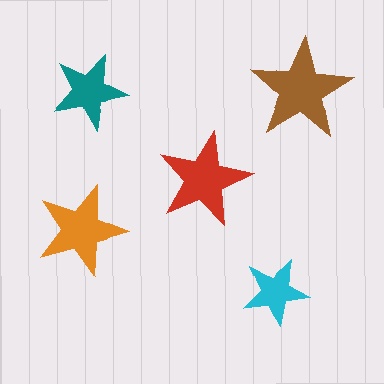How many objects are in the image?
There are 5 objects in the image.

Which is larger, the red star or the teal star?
The red one.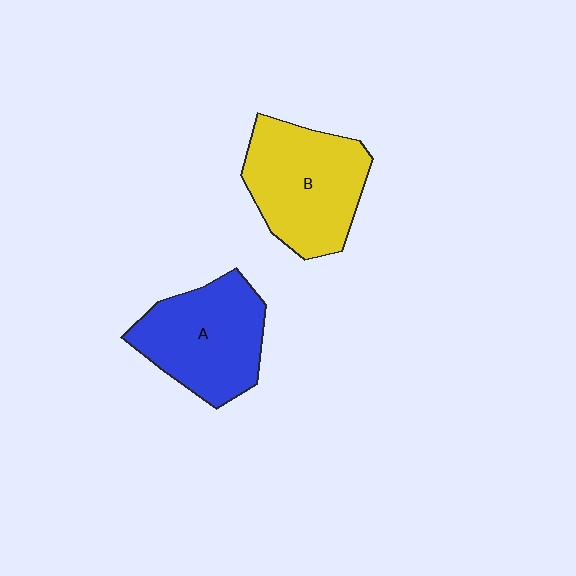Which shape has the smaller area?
Shape A (blue).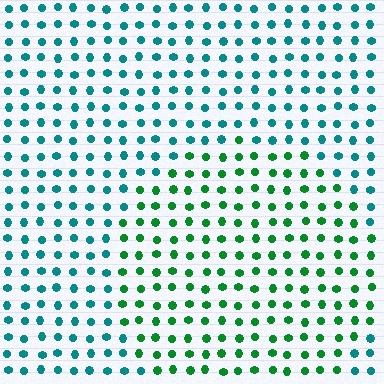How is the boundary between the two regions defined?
The boundary is defined purely by a slight shift in hue (about 44 degrees). Spacing, size, and orientation are identical on both sides.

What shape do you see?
I see a circle.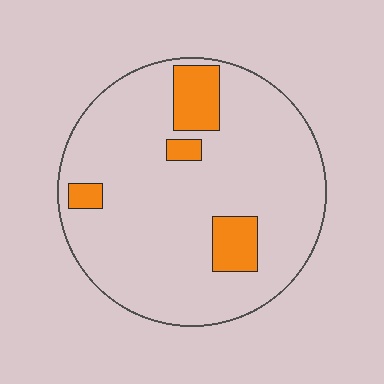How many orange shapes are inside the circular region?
4.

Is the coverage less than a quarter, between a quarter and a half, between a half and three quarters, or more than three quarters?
Less than a quarter.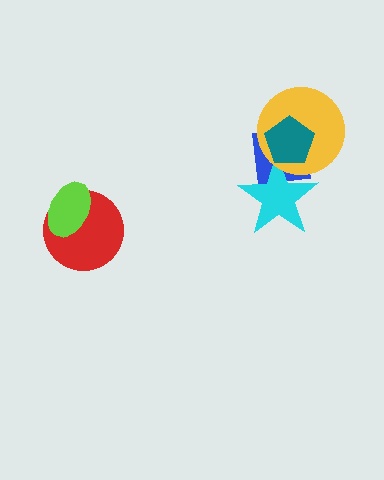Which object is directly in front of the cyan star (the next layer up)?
The yellow circle is directly in front of the cyan star.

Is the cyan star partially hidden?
Yes, it is partially covered by another shape.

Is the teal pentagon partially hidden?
No, no other shape covers it.